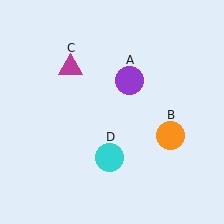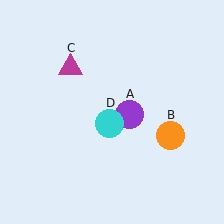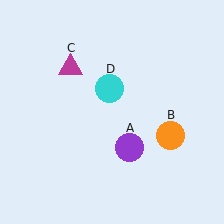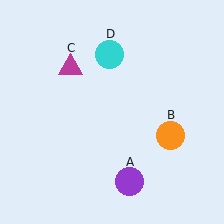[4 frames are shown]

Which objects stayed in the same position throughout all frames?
Orange circle (object B) and magenta triangle (object C) remained stationary.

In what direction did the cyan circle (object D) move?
The cyan circle (object D) moved up.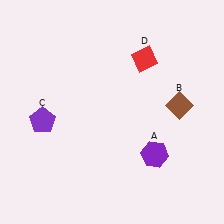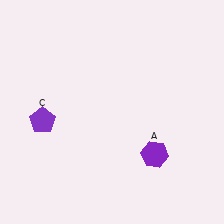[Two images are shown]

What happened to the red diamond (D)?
The red diamond (D) was removed in Image 2. It was in the top-right area of Image 1.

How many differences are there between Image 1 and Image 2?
There are 2 differences between the two images.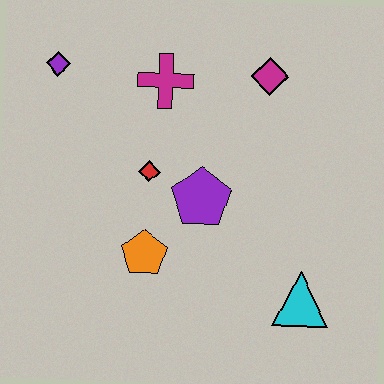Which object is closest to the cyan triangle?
The purple pentagon is closest to the cyan triangle.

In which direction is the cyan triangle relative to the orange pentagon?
The cyan triangle is to the right of the orange pentagon.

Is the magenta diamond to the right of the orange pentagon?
Yes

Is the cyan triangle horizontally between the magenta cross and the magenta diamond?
No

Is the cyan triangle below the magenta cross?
Yes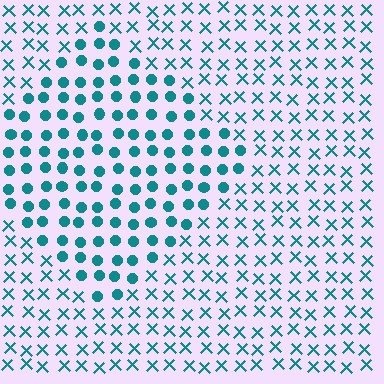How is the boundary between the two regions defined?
The boundary is defined by a change in element shape: circles inside vs. X marks outside. All elements share the same color and spacing.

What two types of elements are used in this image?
The image uses circles inside the diamond region and X marks outside it.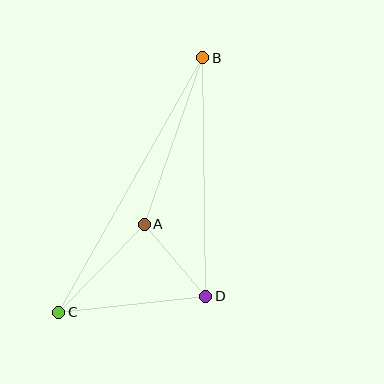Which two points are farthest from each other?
Points B and C are farthest from each other.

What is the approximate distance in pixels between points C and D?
The distance between C and D is approximately 148 pixels.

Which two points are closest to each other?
Points A and D are closest to each other.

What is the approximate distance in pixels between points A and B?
The distance between A and B is approximately 177 pixels.